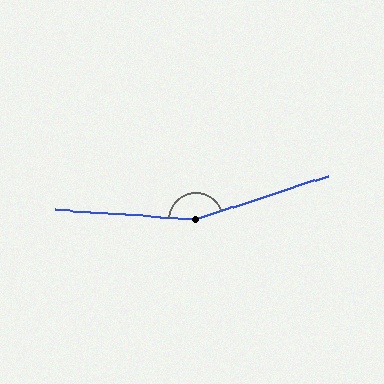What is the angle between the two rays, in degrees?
Approximately 158 degrees.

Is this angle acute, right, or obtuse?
It is obtuse.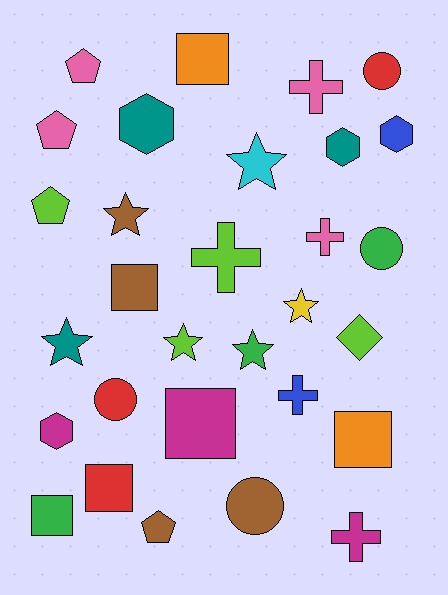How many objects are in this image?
There are 30 objects.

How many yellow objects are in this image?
There is 1 yellow object.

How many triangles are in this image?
There are no triangles.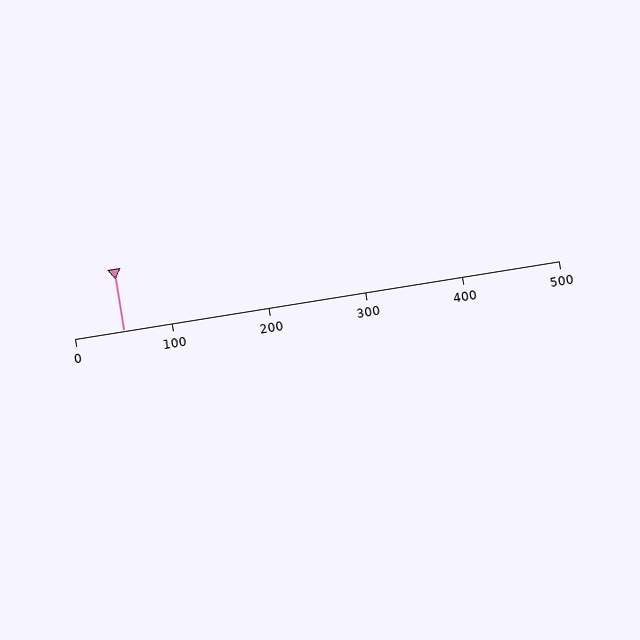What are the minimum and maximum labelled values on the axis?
The axis runs from 0 to 500.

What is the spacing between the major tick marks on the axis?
The major ticks are spaced 100 apart.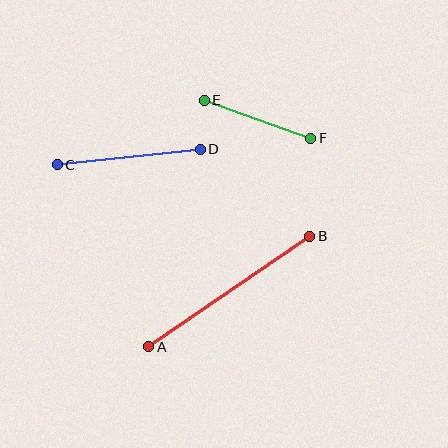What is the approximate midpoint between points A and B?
The midpoint is at approximately (229, 291) pixels.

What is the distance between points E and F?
The distance is approximately 113 pixels.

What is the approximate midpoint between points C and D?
The midpoint is at approximately (129, 157) pixels.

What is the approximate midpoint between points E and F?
The midpoint is at approximately (258, 119) pixels.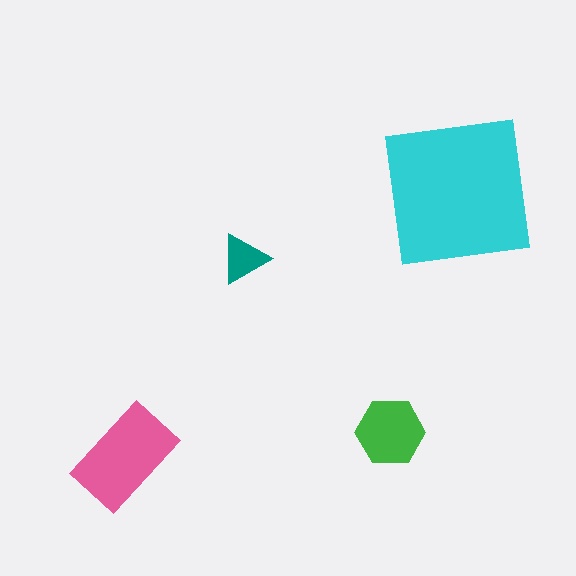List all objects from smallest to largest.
The teal triangle, the green hexagon, the pink rectangle, the cyan square.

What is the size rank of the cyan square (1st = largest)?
1st.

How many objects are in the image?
There are 4 objects in the image.